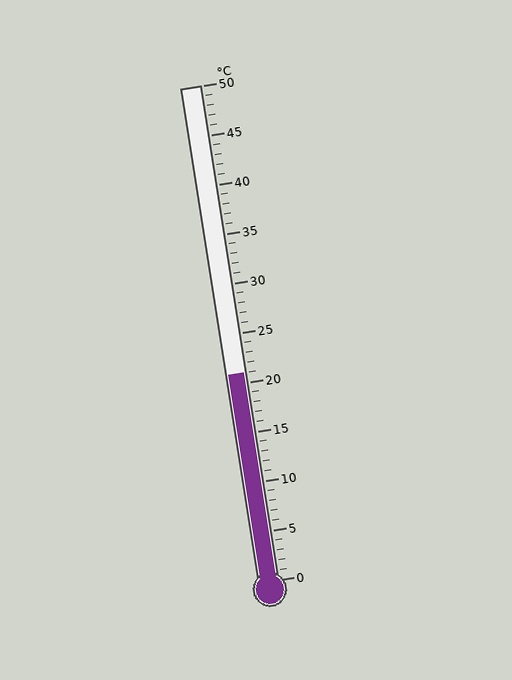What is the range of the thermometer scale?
The thermometer scale ranges from 0°C to 50°C.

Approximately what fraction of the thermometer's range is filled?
The thermometer is filled to approximately 40% of its range.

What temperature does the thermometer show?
The thermometer shows approximately 21°C.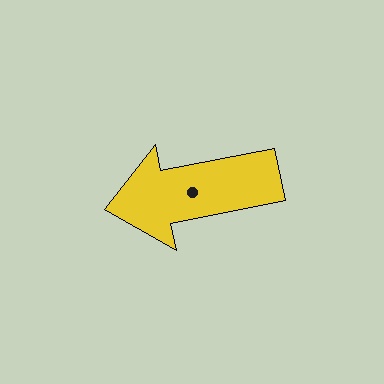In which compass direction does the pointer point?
West.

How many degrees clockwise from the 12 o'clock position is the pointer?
Approximately 259 degrees.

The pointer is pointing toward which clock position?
Roughly 9 o'clock.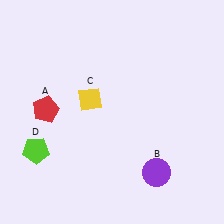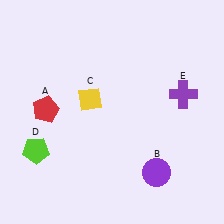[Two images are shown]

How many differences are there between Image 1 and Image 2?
There is 1 difference between the two images.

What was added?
A purple cross (E) was added in Image 2.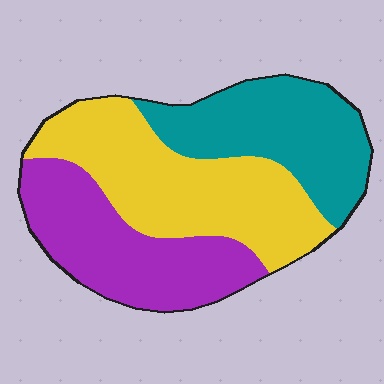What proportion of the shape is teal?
Teal takes up about one third (1/3) of the shape.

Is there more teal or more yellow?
Yellow.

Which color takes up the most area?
Yellow, at roughly 40%.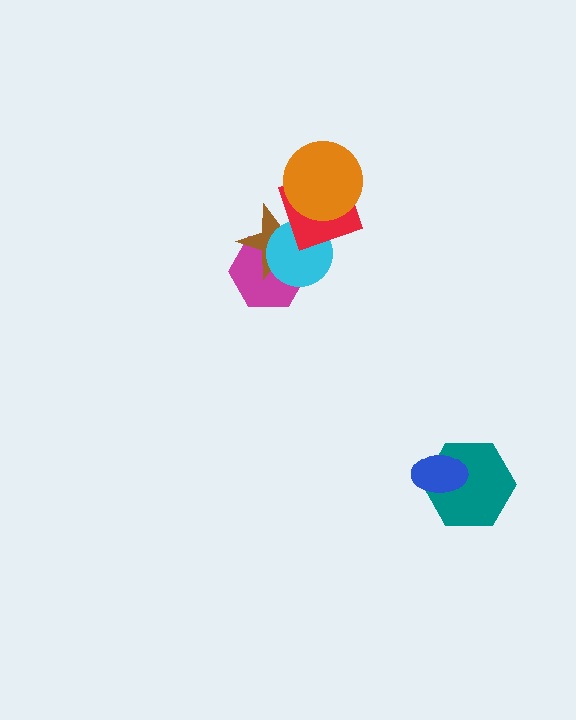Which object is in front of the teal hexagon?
The blue ellipse is in front of the teal hexagon.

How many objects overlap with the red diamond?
3 objects overlap with the red diamond.